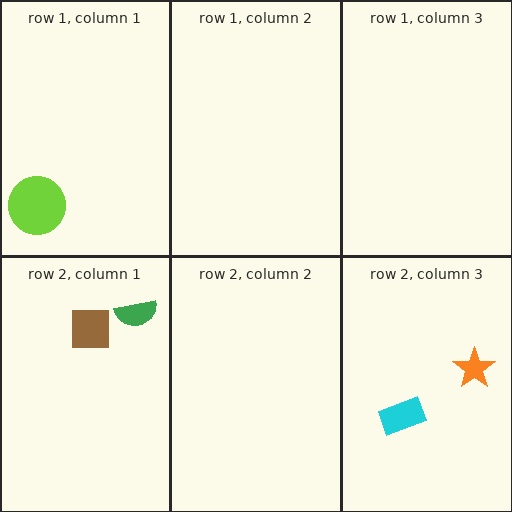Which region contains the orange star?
The row 2, column 3 region.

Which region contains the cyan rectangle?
The row 2, column 3 region.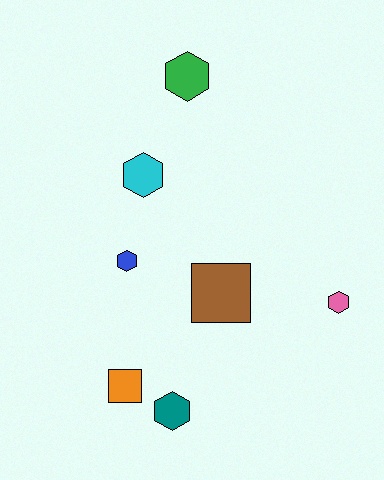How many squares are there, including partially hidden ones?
There are 2 squares.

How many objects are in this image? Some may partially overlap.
There are 7 objects.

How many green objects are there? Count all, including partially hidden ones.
There is 1 green object.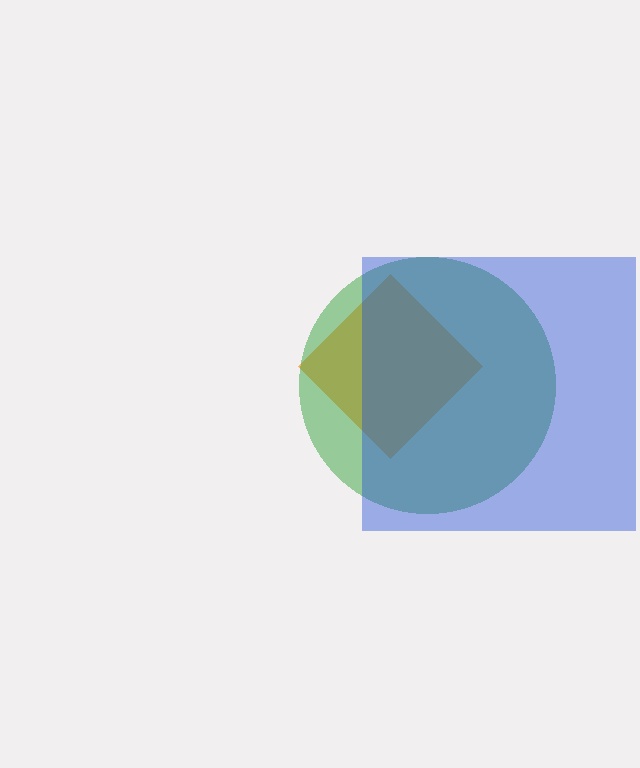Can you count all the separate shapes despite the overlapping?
Yes, there are 3 separate shapes.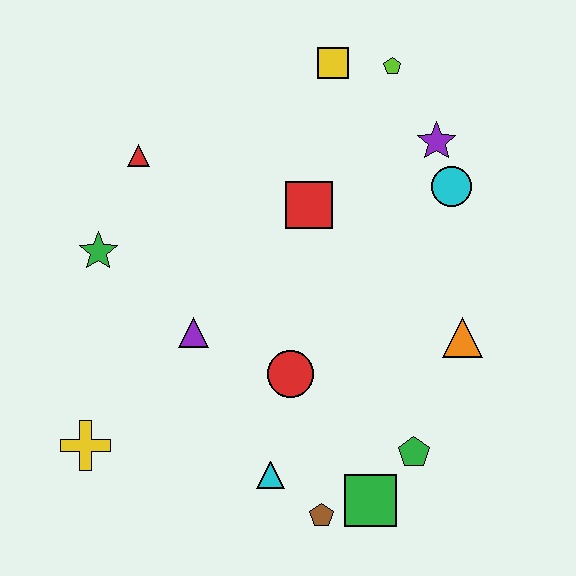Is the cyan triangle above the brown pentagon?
Yes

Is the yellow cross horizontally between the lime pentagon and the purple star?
No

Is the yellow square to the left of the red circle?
No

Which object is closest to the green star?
The red triangle is closest to the green star.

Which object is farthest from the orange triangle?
The yellow cross is farthest from the orange triangle.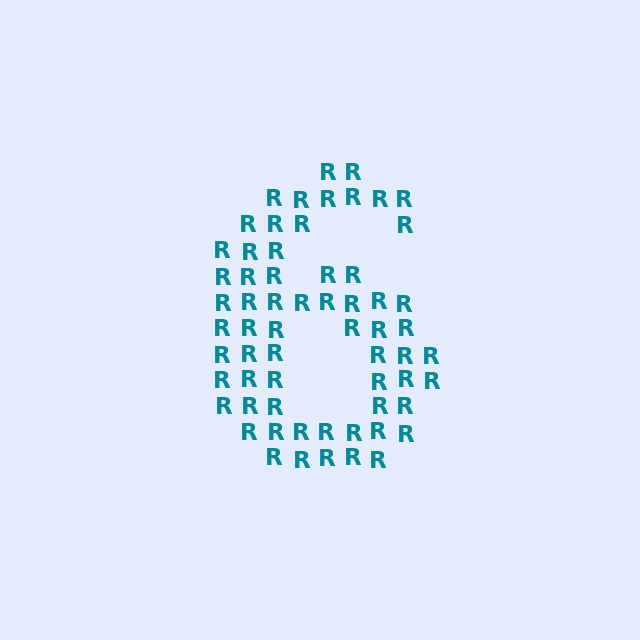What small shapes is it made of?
It is made of small letter R's.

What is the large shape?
The large shape is the digit 6.